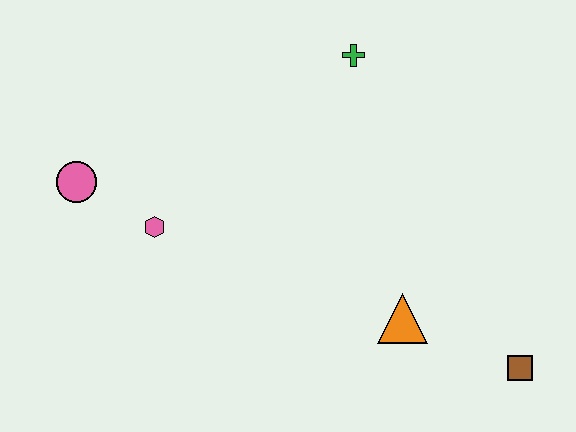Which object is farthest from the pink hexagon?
The brown square is farthest from the pink hexagon.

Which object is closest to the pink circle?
The pink hexagon is closest to the pink circle.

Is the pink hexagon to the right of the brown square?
No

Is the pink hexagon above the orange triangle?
Yes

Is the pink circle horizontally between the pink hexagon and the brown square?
No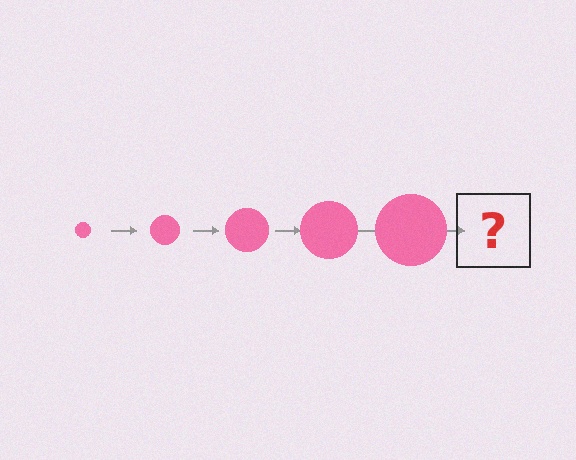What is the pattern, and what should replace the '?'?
The pattern is that the circle gets progressively larger each step. The '?' should be a pink circle, larger than the previous one.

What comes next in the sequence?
The next element should be a pink circle, larger than the previous one.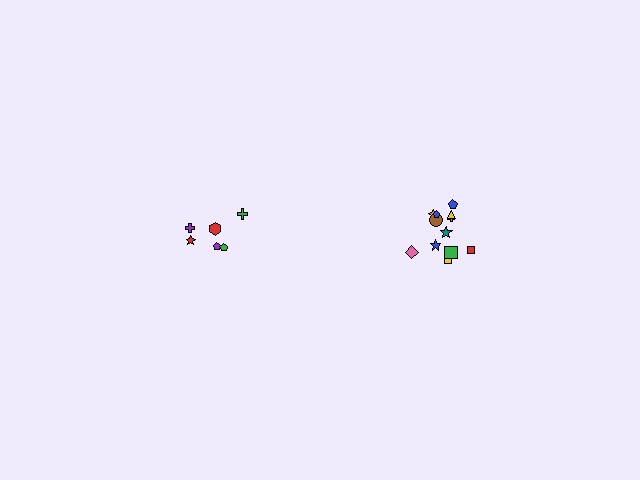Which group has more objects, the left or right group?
The right group.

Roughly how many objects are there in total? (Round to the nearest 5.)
Roughly 20 objects in total.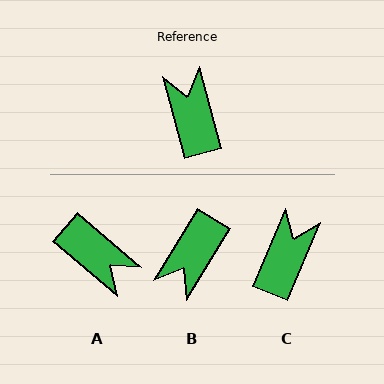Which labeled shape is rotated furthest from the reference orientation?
A, about 145 degrees away.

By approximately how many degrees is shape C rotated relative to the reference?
Approximately 37 degrees clockwise.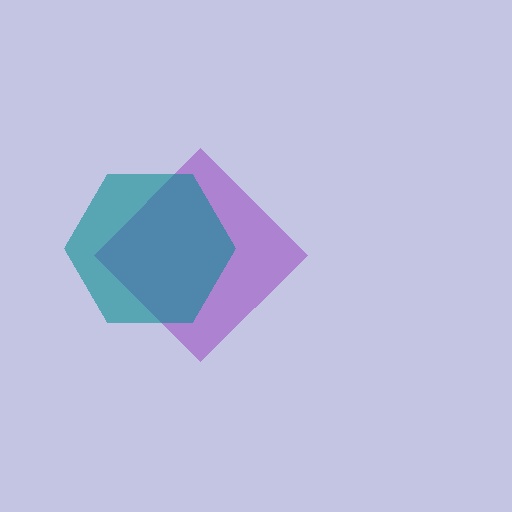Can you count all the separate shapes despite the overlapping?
Yes, there are 2 separate shapes.